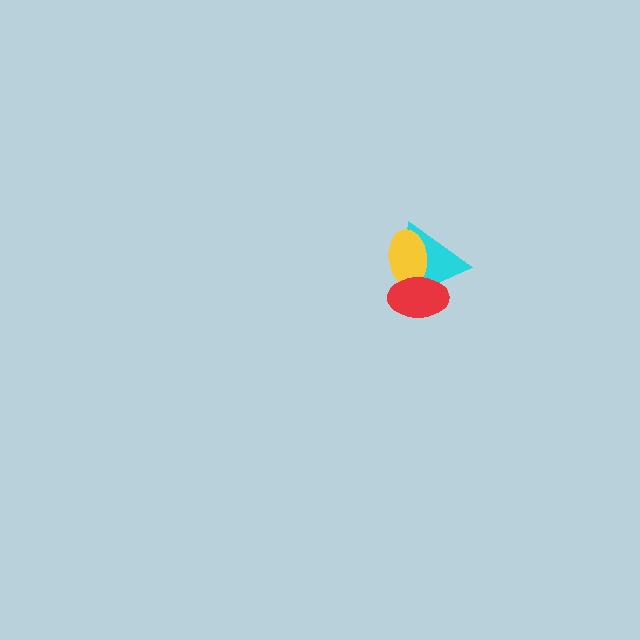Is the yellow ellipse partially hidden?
Yes, it is partially covered by another shape.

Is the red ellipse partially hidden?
No, no other shape covers it.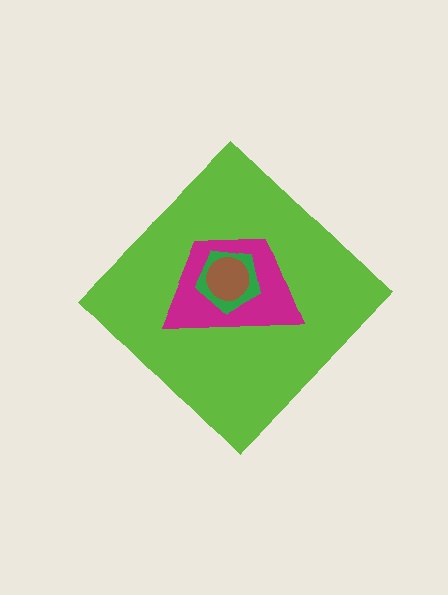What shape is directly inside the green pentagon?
The brown circle.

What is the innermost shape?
The brown circle.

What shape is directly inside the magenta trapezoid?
The green pentagon.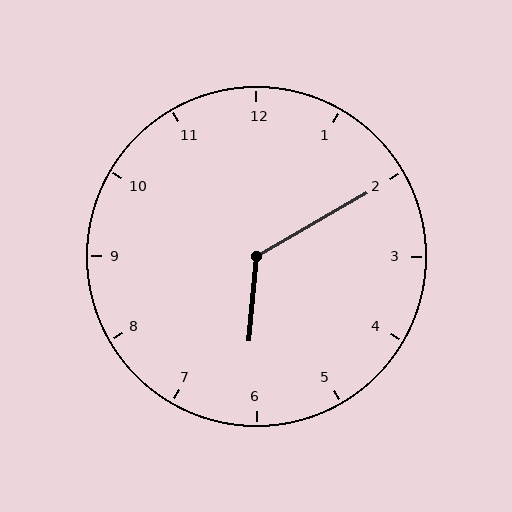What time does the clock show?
6:10.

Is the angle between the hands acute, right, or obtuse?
It is obtuse.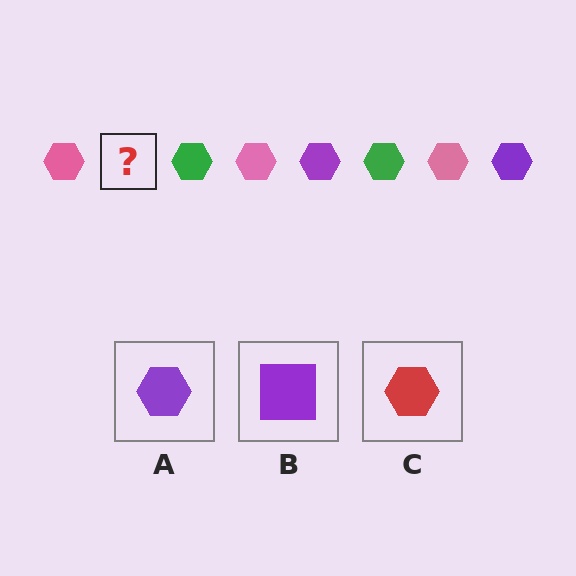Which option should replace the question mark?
Option A.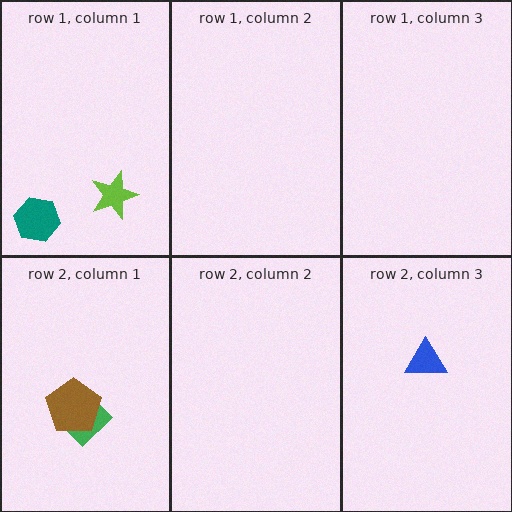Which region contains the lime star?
The row 1, column 1 region.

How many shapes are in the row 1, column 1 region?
2.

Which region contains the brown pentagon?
The row 2, column 1 region.